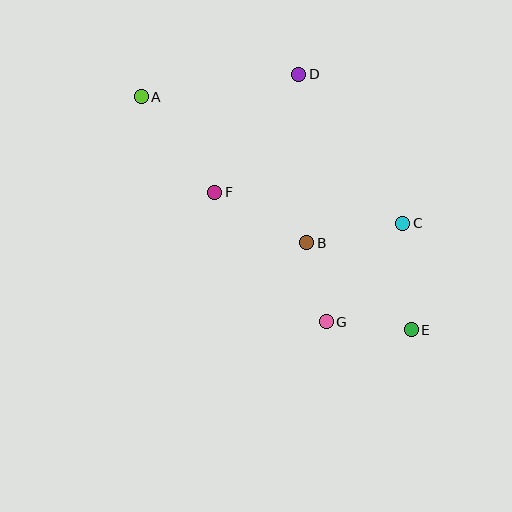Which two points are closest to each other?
Points B and G are closest to each other.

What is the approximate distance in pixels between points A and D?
The distance between A and D is approximately 159 pixels.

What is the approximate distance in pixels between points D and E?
The distance between D and E is approximately 279 pixels.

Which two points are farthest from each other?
Points A and E are farthest from each other.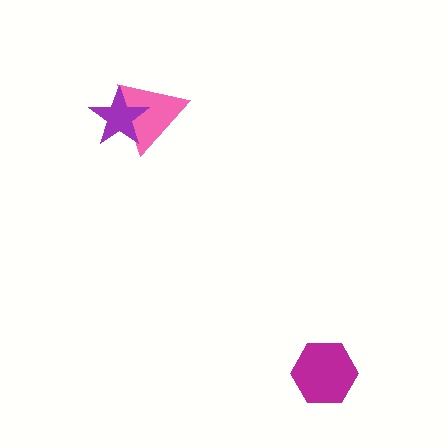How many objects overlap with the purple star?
1 object overlaps with the purple star.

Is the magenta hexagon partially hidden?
No, no other shape covers it.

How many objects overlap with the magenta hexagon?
0 objects overlap with the magenta hexagon.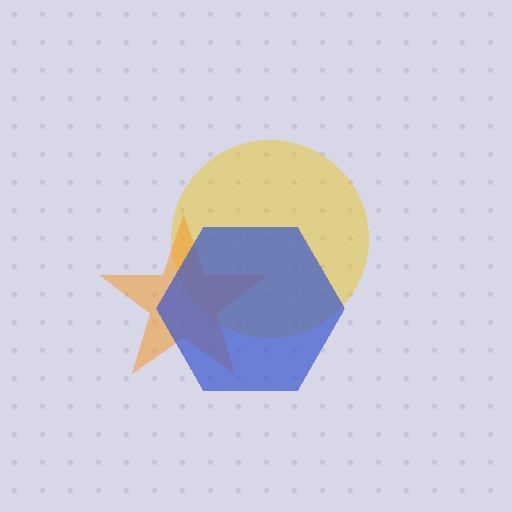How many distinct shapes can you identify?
There are 3 distinct shapes: a yellow circle, an orange star, a blue hexagon.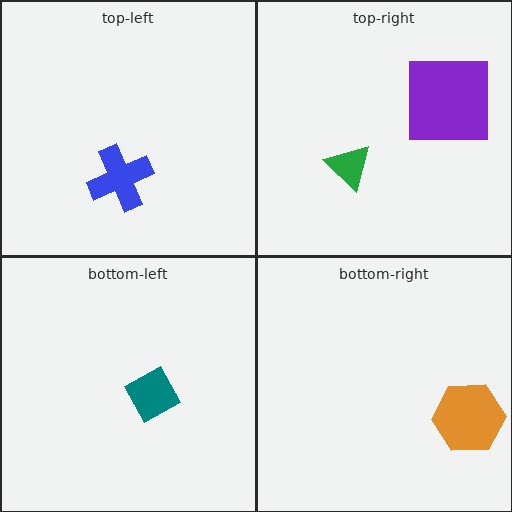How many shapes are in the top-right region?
2.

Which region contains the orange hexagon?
The bottom-right region.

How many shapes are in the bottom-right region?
1.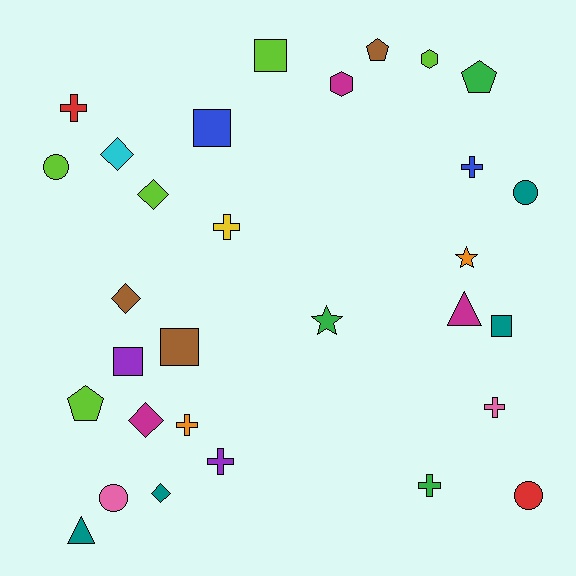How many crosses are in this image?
There are 7 crosses.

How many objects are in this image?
There are 30 objects.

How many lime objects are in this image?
There are 5 lime objects.